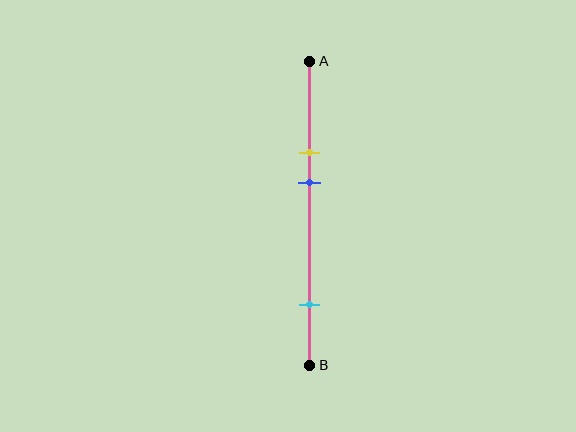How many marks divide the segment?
There are 3 marks dividing the segment.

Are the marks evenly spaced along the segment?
No, the marks are not evenly spaced.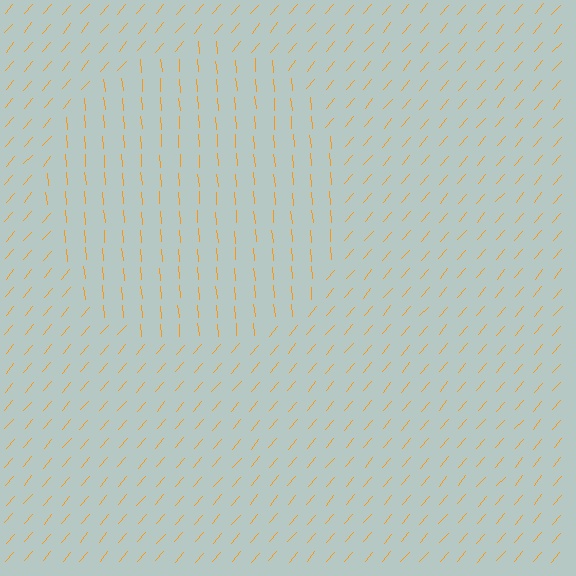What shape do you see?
I see a circle.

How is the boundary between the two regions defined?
The boundary is defined purely by a change in line orientation (approximately 45 degrees difference). All lines are the same color and thickness.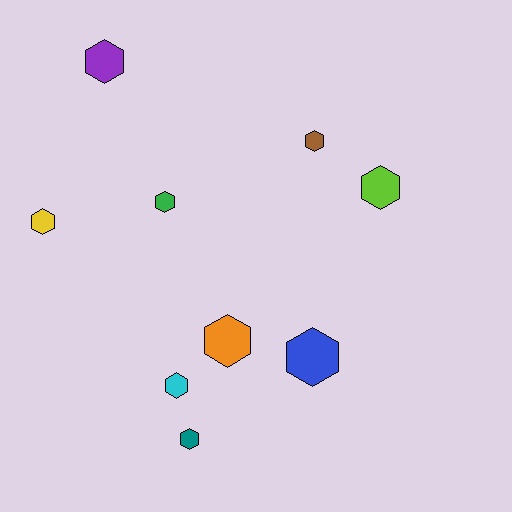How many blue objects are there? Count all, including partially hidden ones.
There is 1 blue object.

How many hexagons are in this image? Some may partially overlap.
There are 9 hexagons.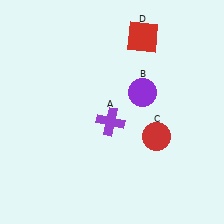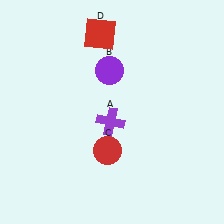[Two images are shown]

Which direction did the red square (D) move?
The red square (D) moved left.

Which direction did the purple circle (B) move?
The purple circle (B) moved left.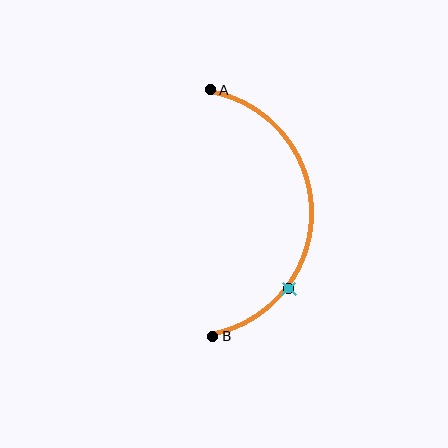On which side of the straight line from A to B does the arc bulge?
The arc bulges to the right of the straight line connecting A and B.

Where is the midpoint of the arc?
The arc midpoint is the point on the curve farthest from the straight line joining A and B. It sits to the right of that line.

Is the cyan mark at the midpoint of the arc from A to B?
No. The cyan mark lies on the arc but is closer to endpoint B. The arc midpoint would be at the point on the curve equidistant along the arc from both A and B.